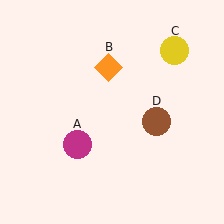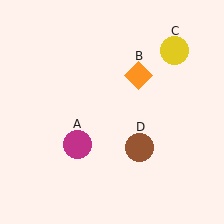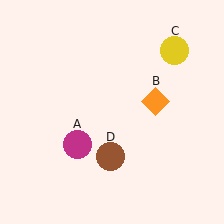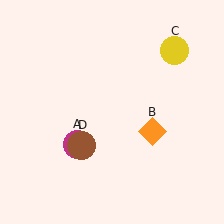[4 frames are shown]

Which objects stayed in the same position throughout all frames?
Magenta circle (object A) and yellow circle (object C) remained stationary.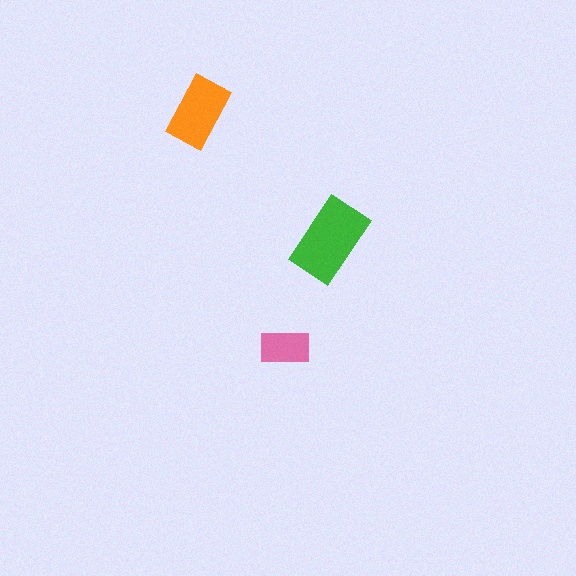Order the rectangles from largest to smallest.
the green one, the orange one, the pink one.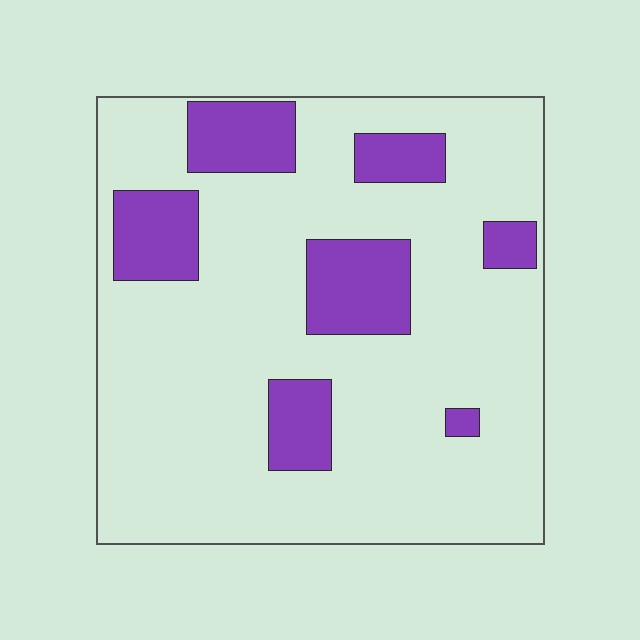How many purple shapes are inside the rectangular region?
7.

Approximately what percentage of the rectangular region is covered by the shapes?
Approximately 20%.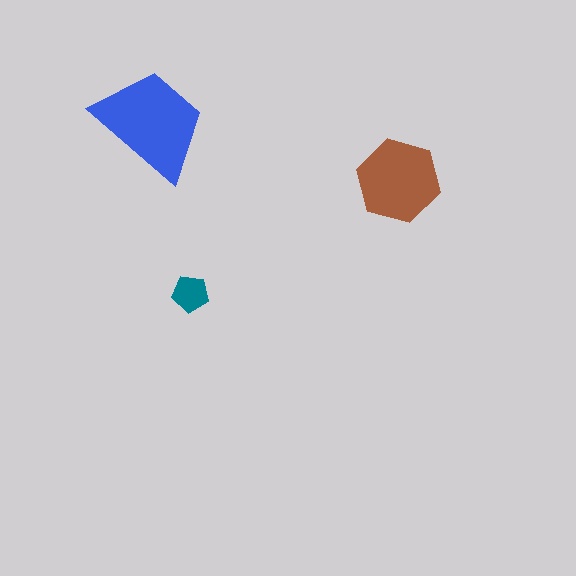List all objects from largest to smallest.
The blue trapezoid, the brown hexagon, the teal pentagon.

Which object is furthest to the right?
The brown hexagon is rightmost.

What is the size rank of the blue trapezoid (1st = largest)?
1st.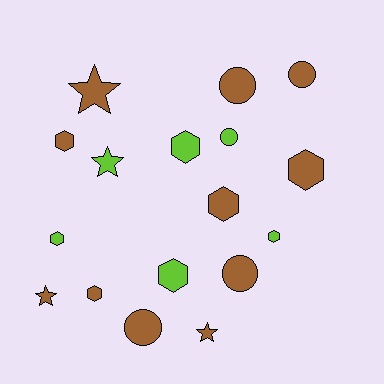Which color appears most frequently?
Brown, with 11 objects.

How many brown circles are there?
There are 4 brown circles.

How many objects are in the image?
There are 17 objects.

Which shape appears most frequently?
Hexagon, with 8 objects.